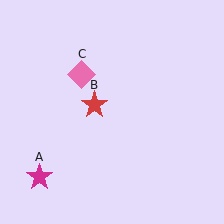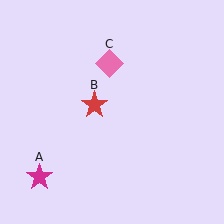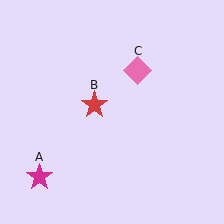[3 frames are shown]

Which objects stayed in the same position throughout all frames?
Magenta star (object A) and red star (object B) remained stationary.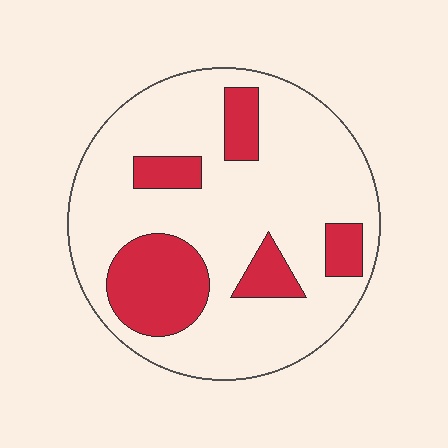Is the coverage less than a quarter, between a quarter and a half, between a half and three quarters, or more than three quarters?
Less than a quarter.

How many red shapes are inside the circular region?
5.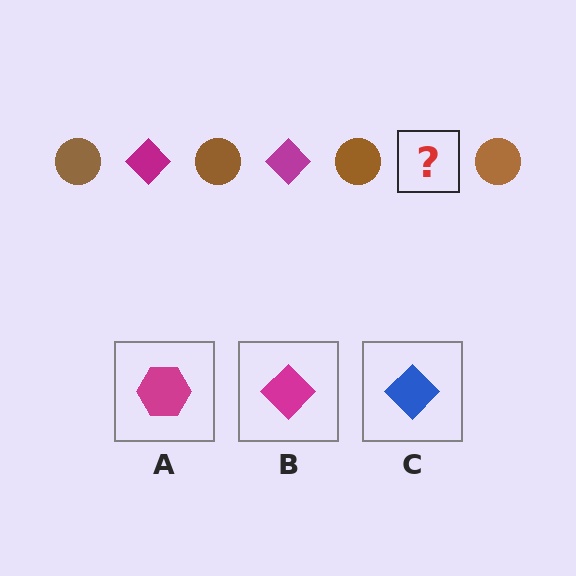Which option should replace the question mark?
Option B.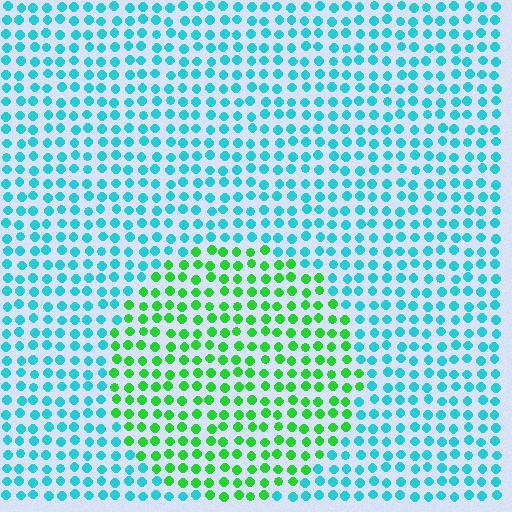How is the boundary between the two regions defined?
The boundary is defined purely by a slight shift in hue (about 58 degrees). Spacing, size, and orientation are identical on both sides.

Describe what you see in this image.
The image is filled with small cyan elements in a uniform arrangement. A circle-shaped region is visible where the elements are tinted to a slightly different hue, forming a subtle color boundary.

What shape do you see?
I see a circle.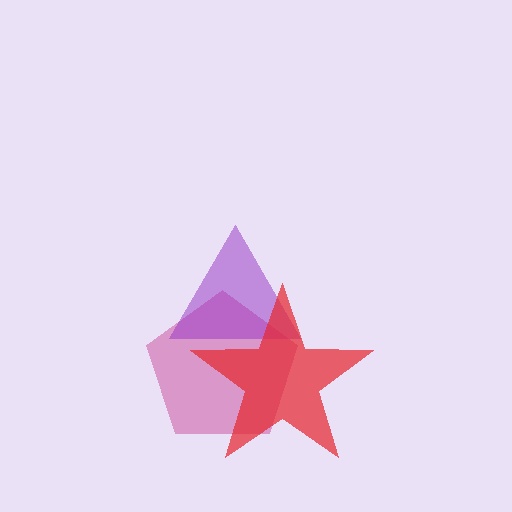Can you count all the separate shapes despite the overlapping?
Yes, there are 3 separate shapes.